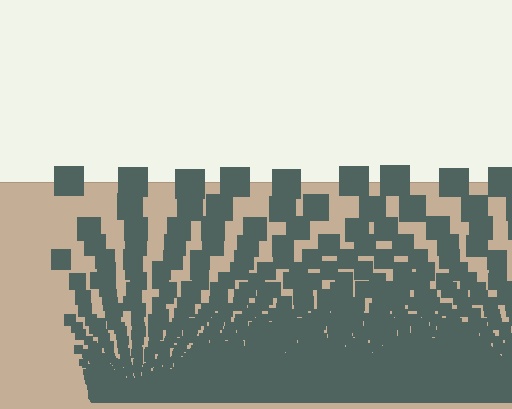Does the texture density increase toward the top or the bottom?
Density increases toward the bottom.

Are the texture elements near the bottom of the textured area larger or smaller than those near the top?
Smaller. The gradient is inverted — elements near the bottom are smaller and denser.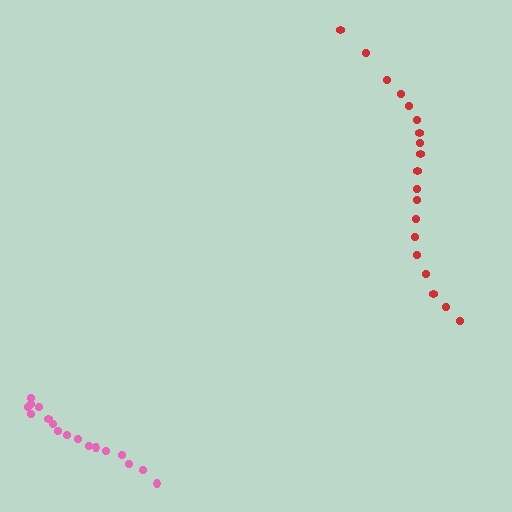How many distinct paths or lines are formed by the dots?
There are 2 distinct paths.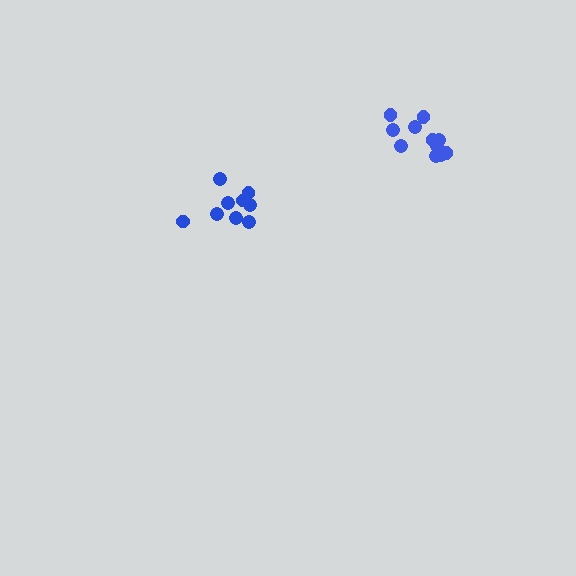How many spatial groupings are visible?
There are 2 spatial groupings.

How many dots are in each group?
Group 1: 9 dots, Group 2: 12 dots (21 total).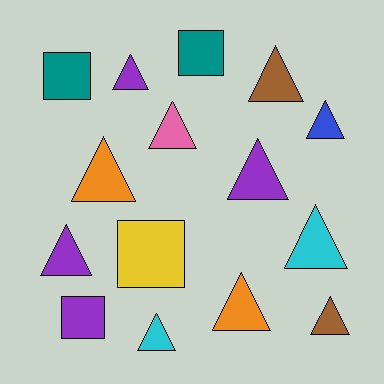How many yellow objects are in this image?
There is 1 yellow object.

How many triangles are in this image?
There are 11 triangles.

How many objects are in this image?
There are 15 objects.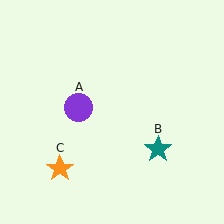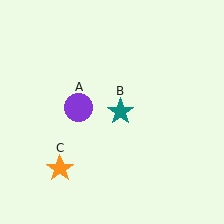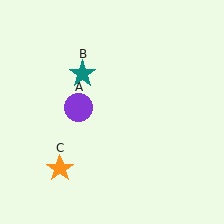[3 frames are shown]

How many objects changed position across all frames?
1 object changed position: teal star (object B).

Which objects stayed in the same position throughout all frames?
Purple circle (object A) and orange star (object C) remained stationary.